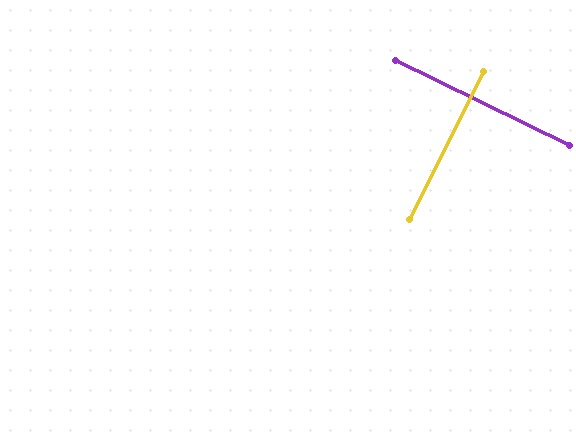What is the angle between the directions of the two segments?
Approximately 89 degrees.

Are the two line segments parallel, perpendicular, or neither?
Perpendicular — they meet at approximately 89°.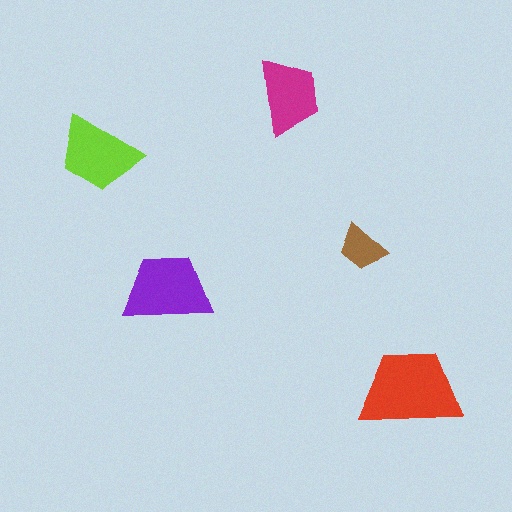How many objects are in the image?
There are 5 objects in the image.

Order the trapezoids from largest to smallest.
the red one, the purple one, the lime one, the magenta one, the brown one.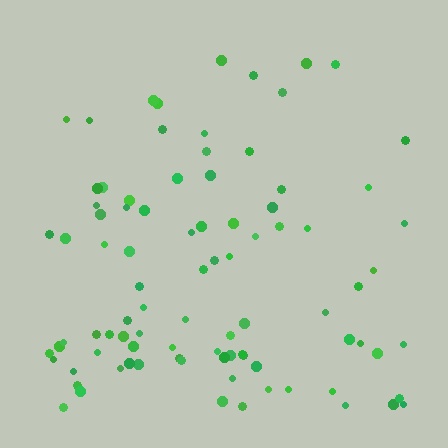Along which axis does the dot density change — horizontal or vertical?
Vertical.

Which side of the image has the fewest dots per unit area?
The top.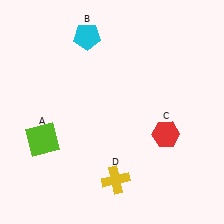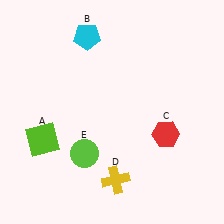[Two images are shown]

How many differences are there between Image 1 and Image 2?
There is 1 difference between the two images.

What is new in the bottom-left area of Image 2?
A lime circle (E) was added in the bottom-left area of Image 2.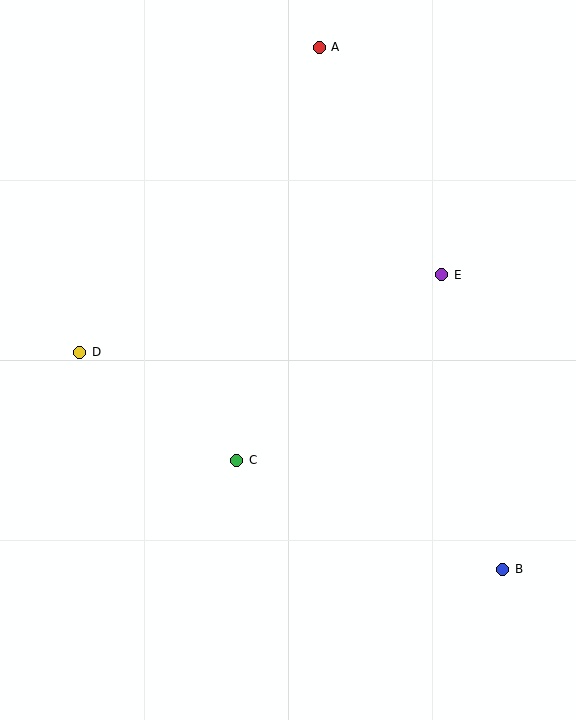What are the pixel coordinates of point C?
Point C is at (237, 460).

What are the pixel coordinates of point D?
Point D is at (80, 352).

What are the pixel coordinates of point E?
Point E is at (442, 275).